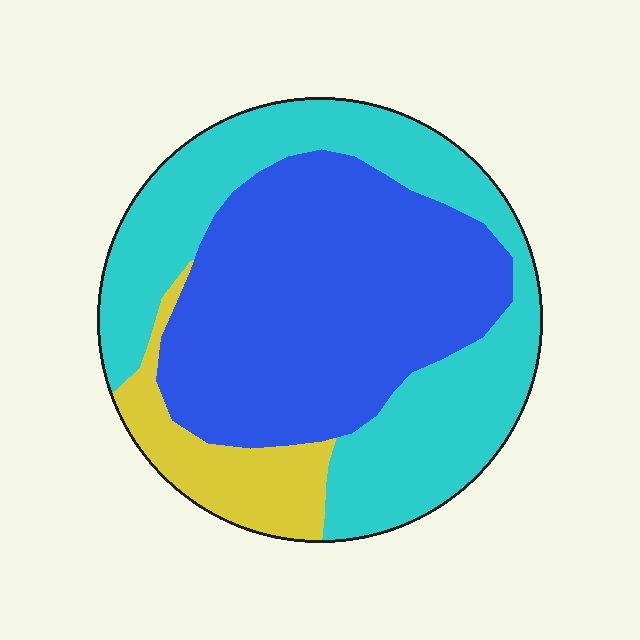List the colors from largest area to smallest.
From largest to smallest: blue, cyan, yellow.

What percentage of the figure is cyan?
Cyan covers 41% of the figure.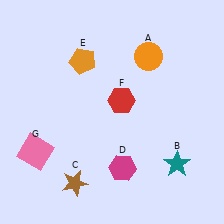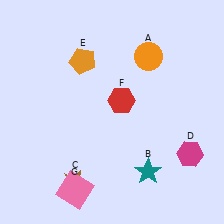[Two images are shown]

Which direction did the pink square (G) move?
The pink square (G) moved right.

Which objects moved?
The objects that moved are: the teal star (B), the magenta hexagon (D), the pink square (G).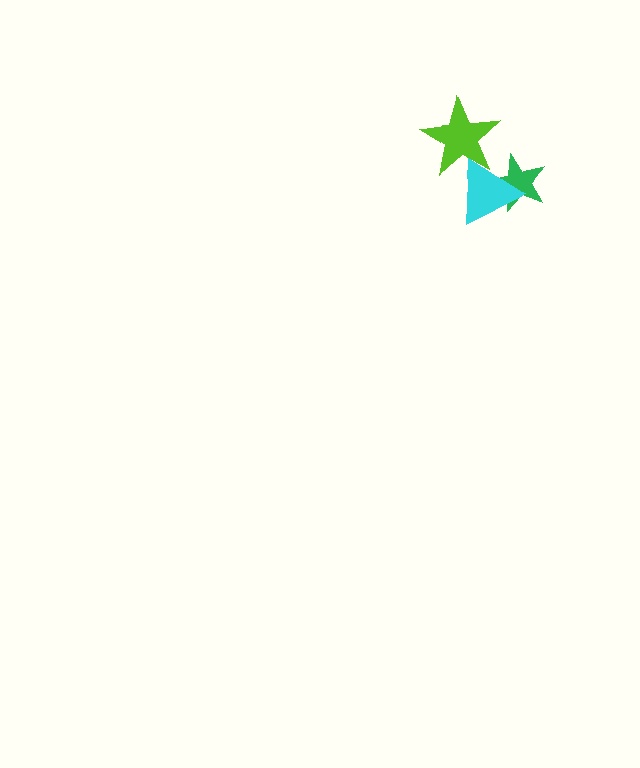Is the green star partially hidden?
Yes, it is partially covered by another shape.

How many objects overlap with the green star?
1 object overlaps with the green star.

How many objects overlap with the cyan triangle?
2 objects overlap with the cyan triangle.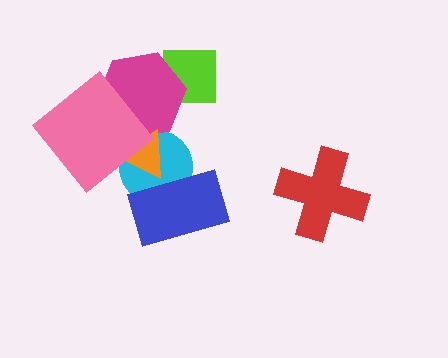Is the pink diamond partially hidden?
No, no other shape covers it.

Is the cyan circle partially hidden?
Yes, it is partially covered by another shape.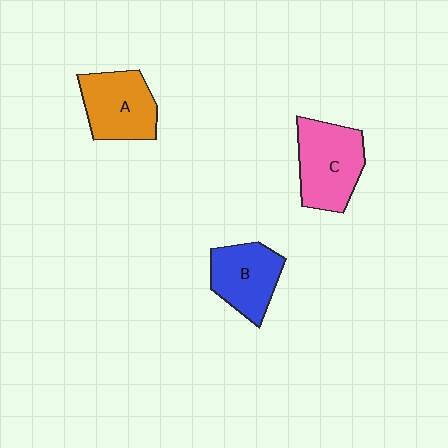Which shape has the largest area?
Shape C (pink).